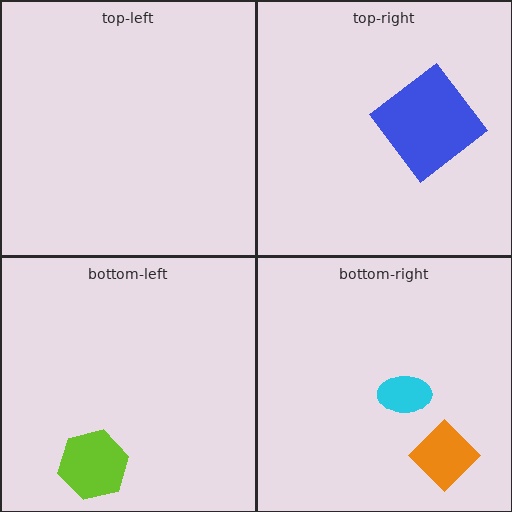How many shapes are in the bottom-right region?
2.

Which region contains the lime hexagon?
The bottom-left region.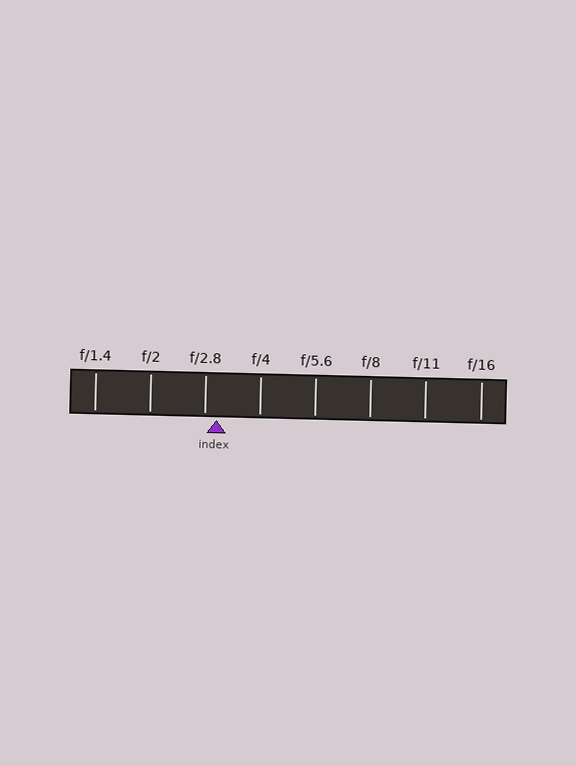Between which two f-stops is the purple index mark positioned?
The index mark is between f/2.8 and f/4.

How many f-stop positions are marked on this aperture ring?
There are 8 f-stop positions marked.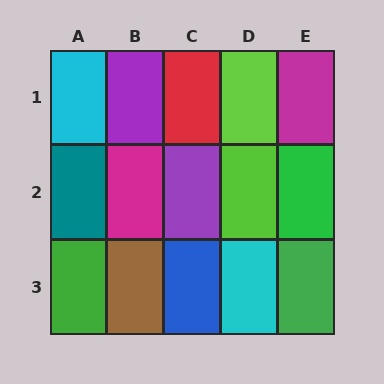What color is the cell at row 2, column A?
Teal.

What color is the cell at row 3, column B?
Brown.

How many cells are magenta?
2 cells are magenta.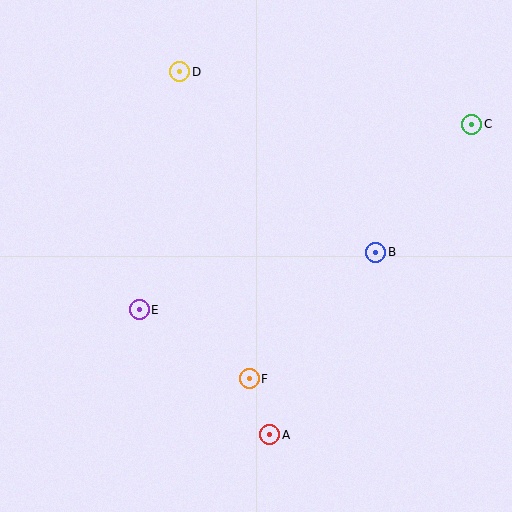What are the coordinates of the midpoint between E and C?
The midpoint between E and C is at (305, 217).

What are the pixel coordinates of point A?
Point A is at (270, 435).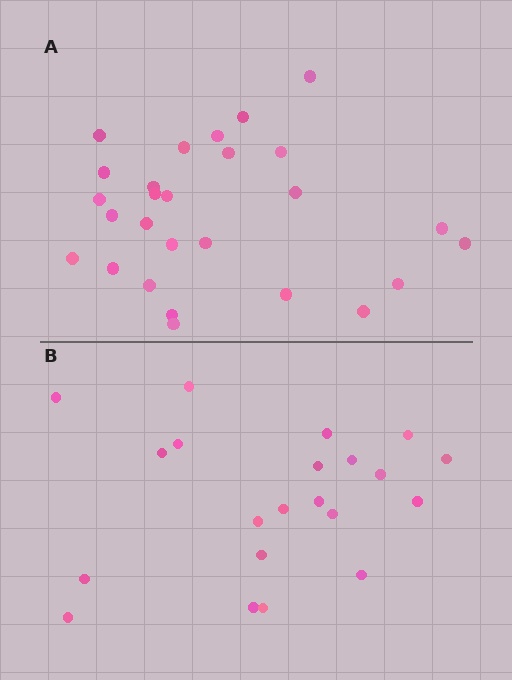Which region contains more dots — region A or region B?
Region A (the top region) has more dots.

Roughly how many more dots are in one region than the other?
Region A has about 6 more dots than region B.